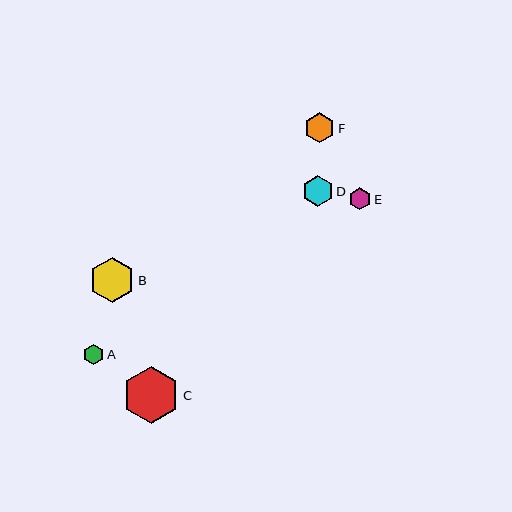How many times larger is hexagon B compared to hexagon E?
Hexagon B is approximately 2.1 times the size of hexagon E.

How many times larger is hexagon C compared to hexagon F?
Hexagon C is approximately 1.9 times the size of hexagon F.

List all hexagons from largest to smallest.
From largest to smallest: C, B, D, F, E, A.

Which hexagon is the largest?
Hexagon C is the largest with a size of approximately 57 pixels.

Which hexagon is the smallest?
Hexagon A is the smallest with a size of approximately 20 pixels.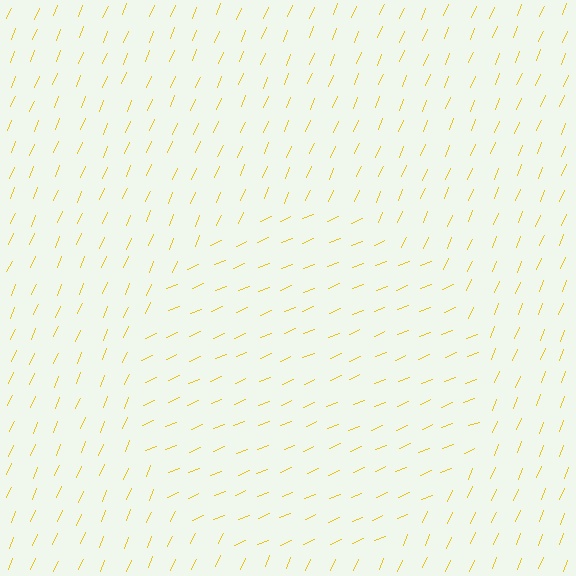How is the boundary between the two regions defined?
The boundary is defined purely by a change in line orientation (approximately 45 degrees difference). All lines are the same color and thickness.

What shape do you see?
I see a circle.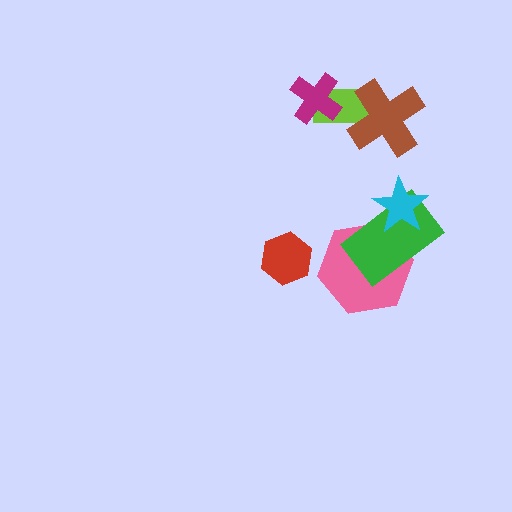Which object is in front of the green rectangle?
The cyan star is in front of the green rectangle.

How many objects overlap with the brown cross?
1 object overlaps with the brown cross.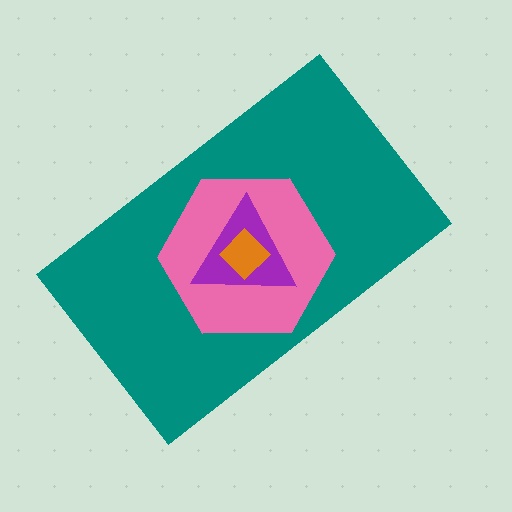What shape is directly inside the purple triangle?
The orange diamond.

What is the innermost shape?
The orange diamond.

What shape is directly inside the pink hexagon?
The purple triangle.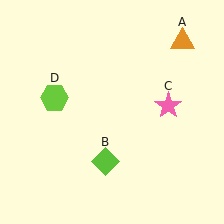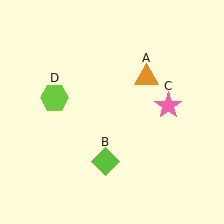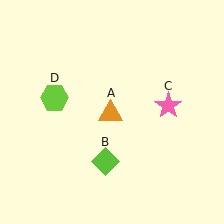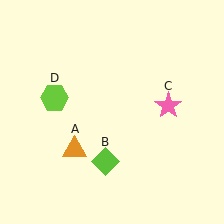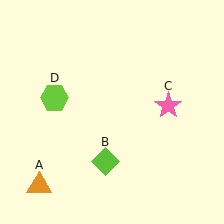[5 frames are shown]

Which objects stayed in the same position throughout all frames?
Lime diamond (object B) and pink star (object C) and lime hexagon (object D) remained stationary.